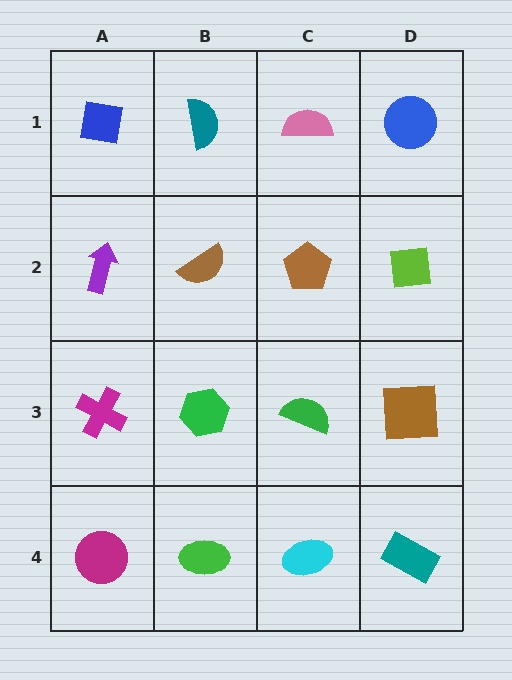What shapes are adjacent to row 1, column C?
A brown pentagon (row 2, column C), a teal semicircle (row 1, column B), a blue circle (row 1, column D).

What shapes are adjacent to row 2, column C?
A pink semicircle (row 1, column C), a green semicircle (row 3, column C), a brown semicircle (row 2, column B), a lime square (row 2, column D).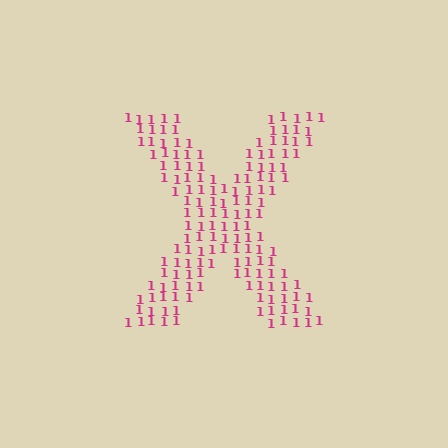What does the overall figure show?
The overall figure shows the letter X.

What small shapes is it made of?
It is made of small digit 1's.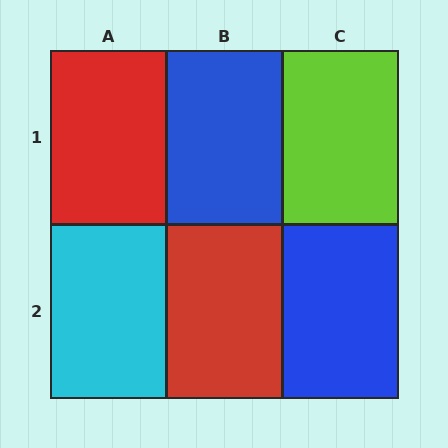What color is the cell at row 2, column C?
Blue.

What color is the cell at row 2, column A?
Cyan.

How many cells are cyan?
1 cell is cyan.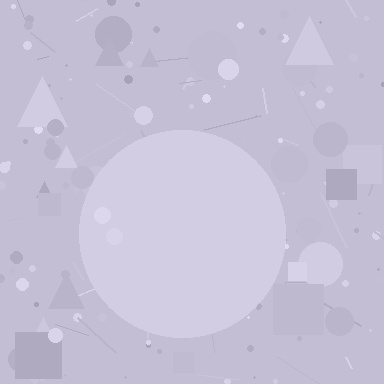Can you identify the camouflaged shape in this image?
The camouflaged shape is a circle.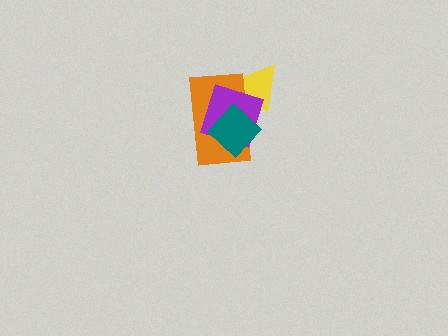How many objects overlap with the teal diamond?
2 objects overlap with the teal diamond.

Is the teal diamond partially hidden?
No, no other shape covers it.